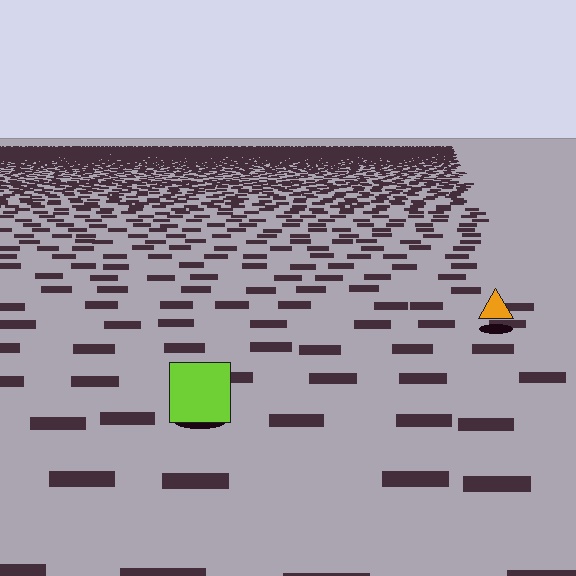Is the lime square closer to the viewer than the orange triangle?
Yes. The lime square is closer — you can tell from the texture gradient: the ground texture is coarser near it.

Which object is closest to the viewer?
The lime square is closest. The texture marks near it are larger and more spread out.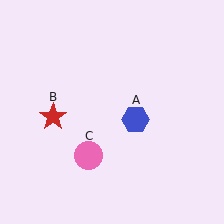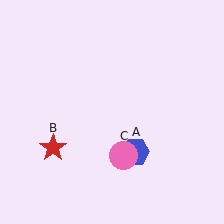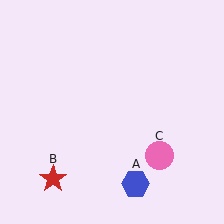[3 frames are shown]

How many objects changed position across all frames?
3 objects changed position: blue hexagon (object A), red star (object B), pink circle (object C).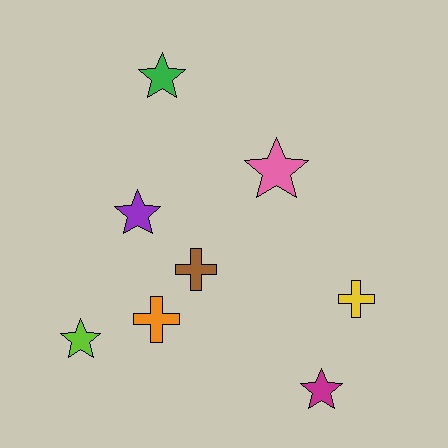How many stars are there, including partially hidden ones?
There are 5 stars.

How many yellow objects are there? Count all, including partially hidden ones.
There is 1 yellow object.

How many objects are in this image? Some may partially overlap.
There are 8 objects.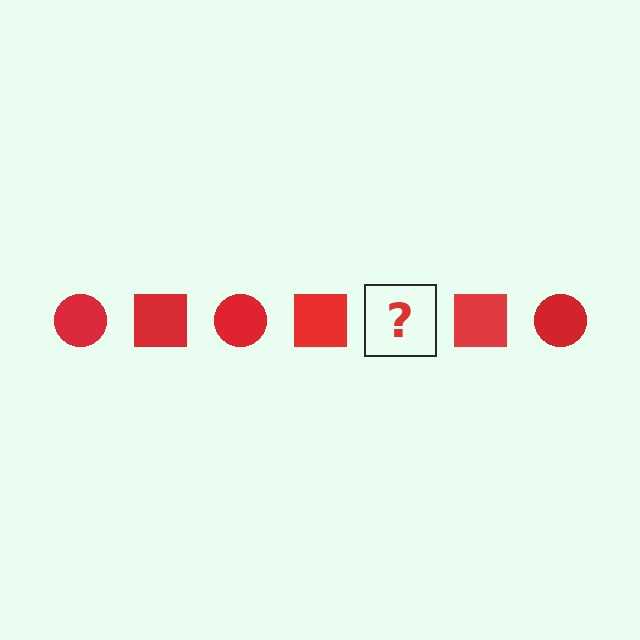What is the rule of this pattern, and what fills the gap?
The rule is that the pattern cycles through circle, square shapes in red. The gap should be filled with a red circle.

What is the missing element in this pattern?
The missing element is a red circle.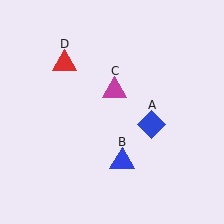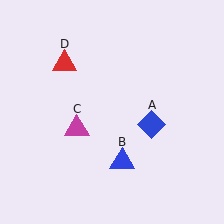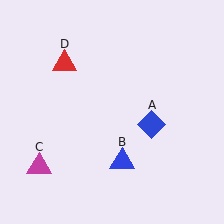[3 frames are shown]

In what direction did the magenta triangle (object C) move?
The magenta triangle (object C) moved down and to the left.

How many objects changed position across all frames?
1 object changed position: magenta triangle (object C).